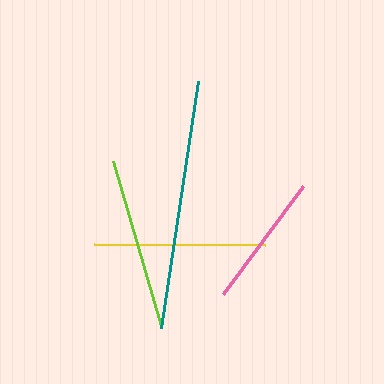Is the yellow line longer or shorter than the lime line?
The lime line is longer than the yellow line.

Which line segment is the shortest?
The pink line is the shortest at approximately 135 pixels.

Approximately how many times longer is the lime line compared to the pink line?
The lime line is approximately 1.3 times the length of the pink line.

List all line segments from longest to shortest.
From longest to shortest: teal, lime, yellow, pink.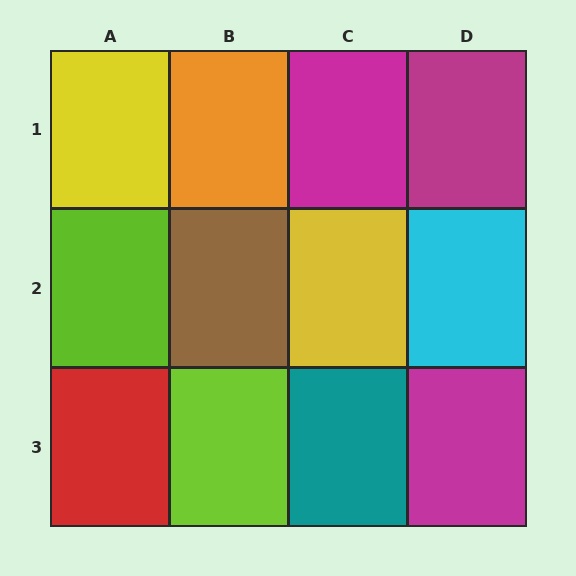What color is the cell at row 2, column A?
Lime.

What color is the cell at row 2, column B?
Brown.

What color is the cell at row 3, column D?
Magenta.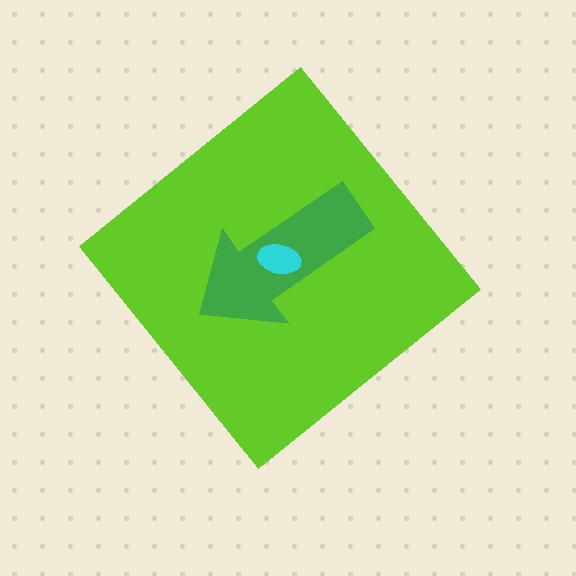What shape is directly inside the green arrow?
The cyan ellipse.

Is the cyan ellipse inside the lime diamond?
Yes.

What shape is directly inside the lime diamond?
The green arrow.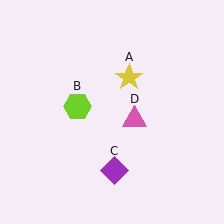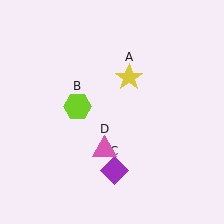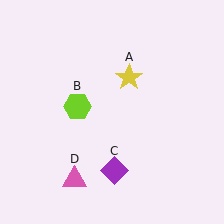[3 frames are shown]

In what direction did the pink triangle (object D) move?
The pink triangle (object D) moved down and to the left.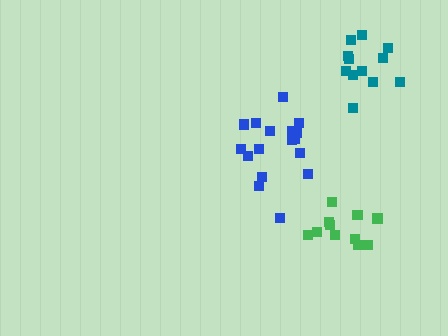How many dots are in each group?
Group 1: 12 dots, Group 2: 17 dots, Group 3: 12 dots (41 total).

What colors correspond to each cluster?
The clusters are colored: teal, blue, green.